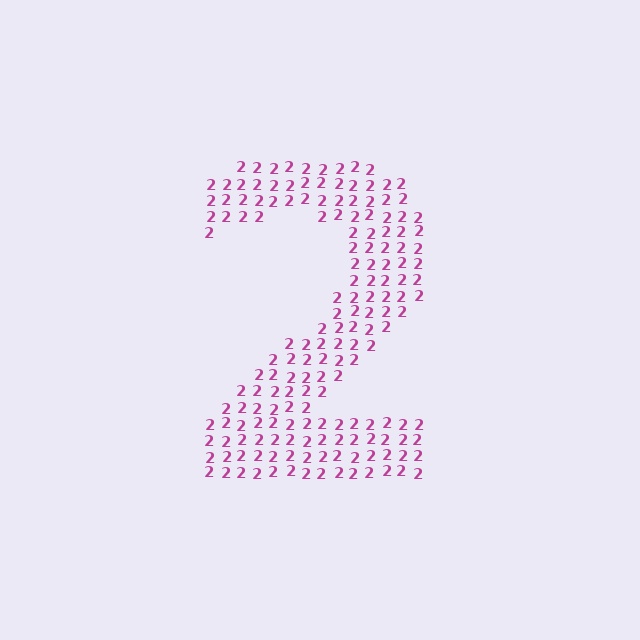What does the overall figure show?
The overall figure shows the digit 2.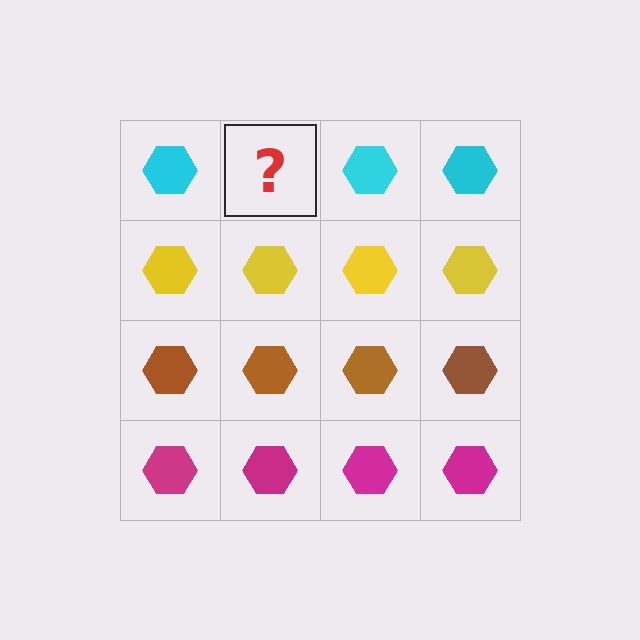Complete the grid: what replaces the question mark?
The question mark should be replaced with a cyan hexagon.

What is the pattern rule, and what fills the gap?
The rule is that each row has a consistent color. The gap should be filled with a cyan hexagon.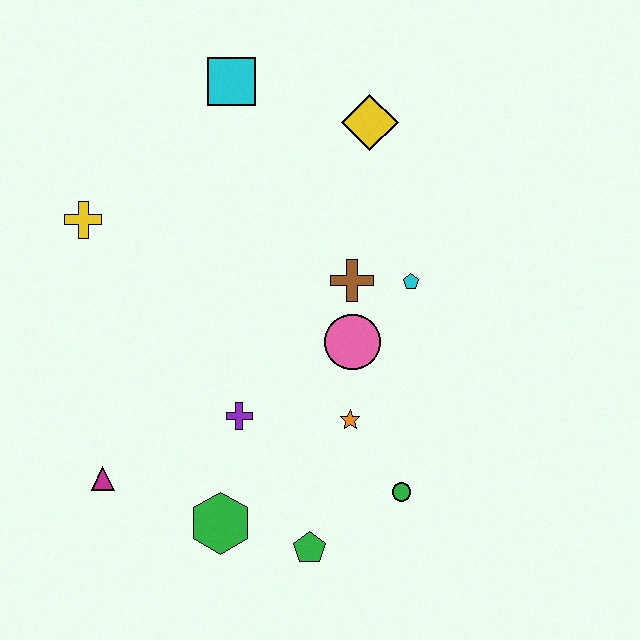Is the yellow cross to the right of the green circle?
No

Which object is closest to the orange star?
The pink circle is closest to the orange star.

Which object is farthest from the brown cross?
The magenta triangle is farthest from the brown cross.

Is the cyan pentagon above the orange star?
Yes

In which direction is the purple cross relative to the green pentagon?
The purple cross is above the green pentagon.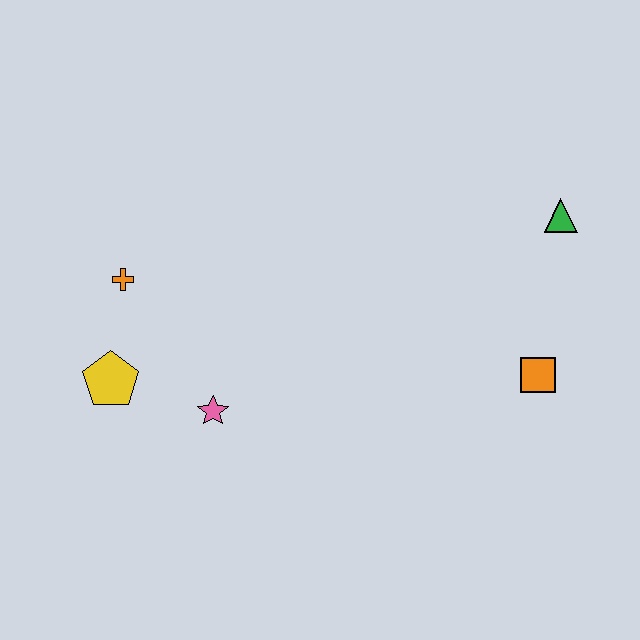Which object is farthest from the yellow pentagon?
The green triangle is farthest from the yellow pentagon.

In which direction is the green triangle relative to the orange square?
The green triangle is above the orange square.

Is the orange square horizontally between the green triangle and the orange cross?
Yes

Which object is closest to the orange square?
The green triangle is closest to the orange square.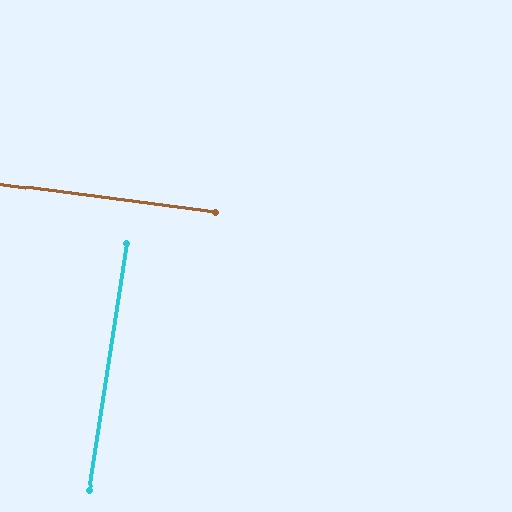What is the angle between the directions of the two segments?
Approximately 89 degrees.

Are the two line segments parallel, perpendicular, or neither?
Perpendicular — they meet at approximately 89°.